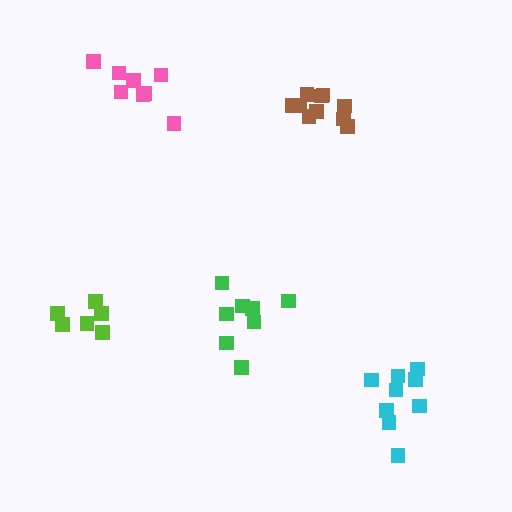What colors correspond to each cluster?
The clusters are colored: lime, cyan, green, brown, pink.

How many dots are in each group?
Group 1: 6 dots, Group 2: 9 dots, Group 3: 8 dots, Group 4: 10 dots, Group 5: 8 dots (41 total).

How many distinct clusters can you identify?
There are 5 distinct clusters.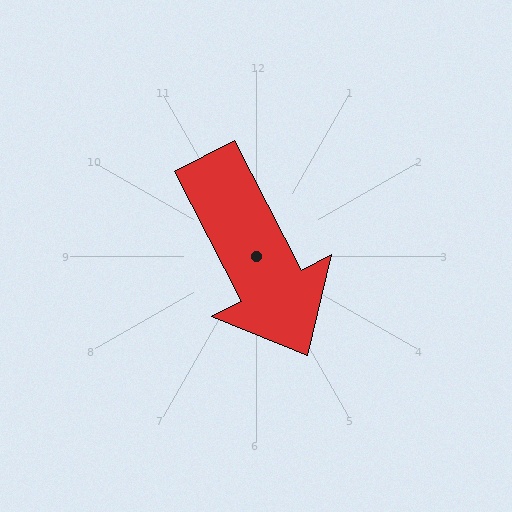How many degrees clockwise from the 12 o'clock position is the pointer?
Approximately 153 degrees.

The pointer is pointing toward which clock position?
Roughly 5 o'clock.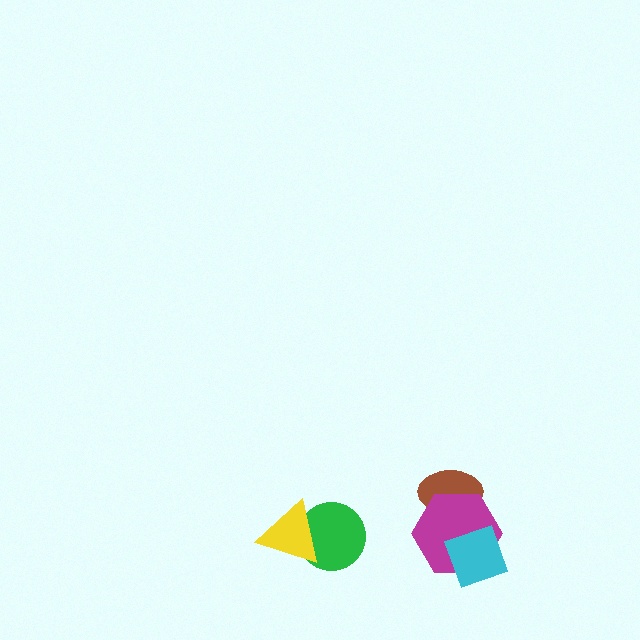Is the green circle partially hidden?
Yes, it is partially covered by another shape.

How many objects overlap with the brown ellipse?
1 object overlaps with the brown ellipse.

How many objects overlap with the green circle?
1 object overlaps with the green circle.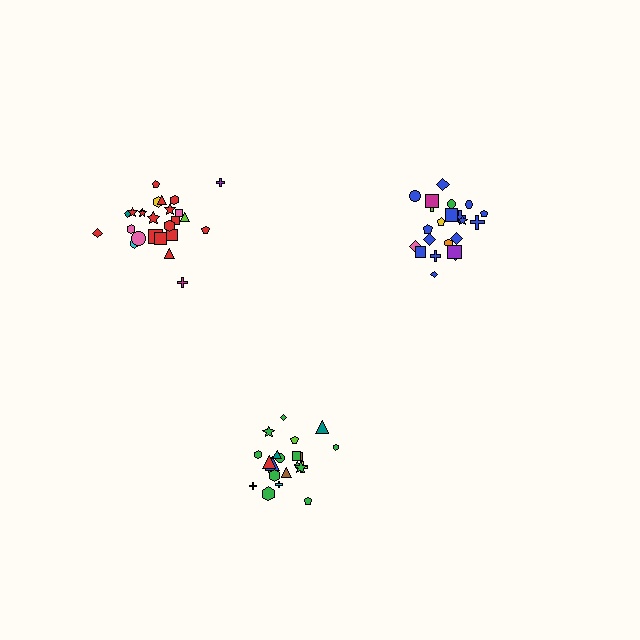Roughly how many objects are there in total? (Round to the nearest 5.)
Roughly 70 objects in total.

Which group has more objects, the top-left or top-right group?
The top-left group.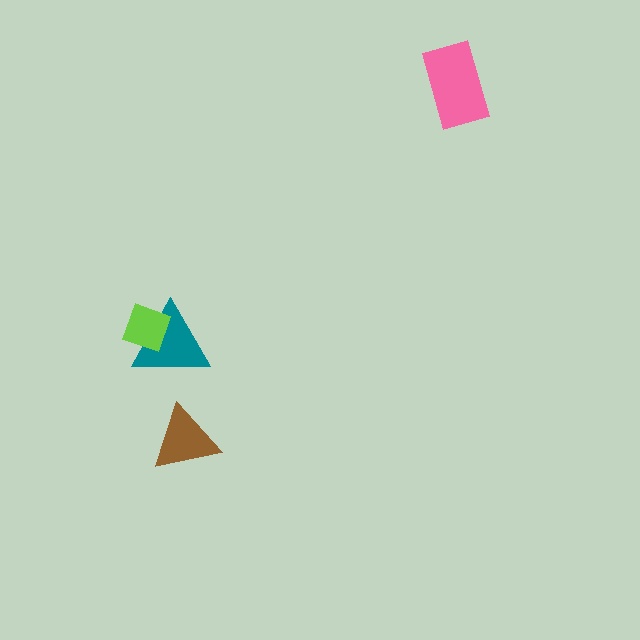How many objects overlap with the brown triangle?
0 objects overlap with the brown triangle.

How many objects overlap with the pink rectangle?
0 objects overlap with the pink rectangle.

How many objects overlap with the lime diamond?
1 object overlaps with the lime diamond.